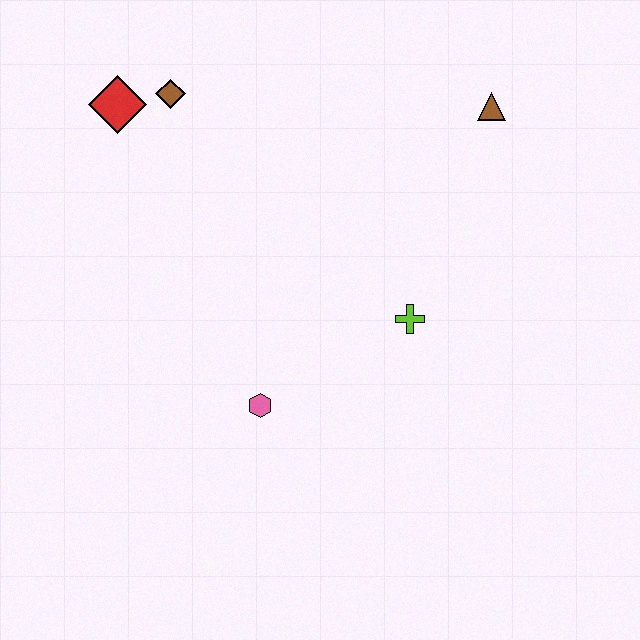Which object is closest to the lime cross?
The pink hexagon is closest to the lime cross.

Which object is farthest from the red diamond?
The brown triangle is farthest from the red diamond.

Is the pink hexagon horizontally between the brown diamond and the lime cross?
Yes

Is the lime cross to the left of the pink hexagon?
No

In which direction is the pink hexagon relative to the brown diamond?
The pink hexagon is below the brown diamond.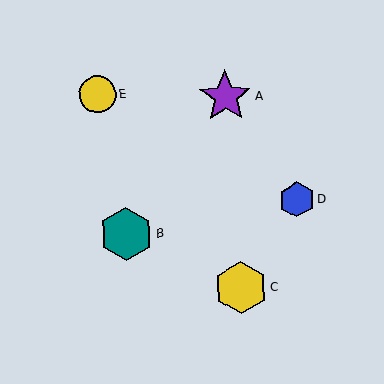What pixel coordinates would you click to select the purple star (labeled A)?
Click at (225, 97) to select the purple star A.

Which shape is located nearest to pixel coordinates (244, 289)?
The yellow hexagon (labeled C) at (241, 288) is nearest to that location.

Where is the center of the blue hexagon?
The center of the blue hexagon is at (297, 200).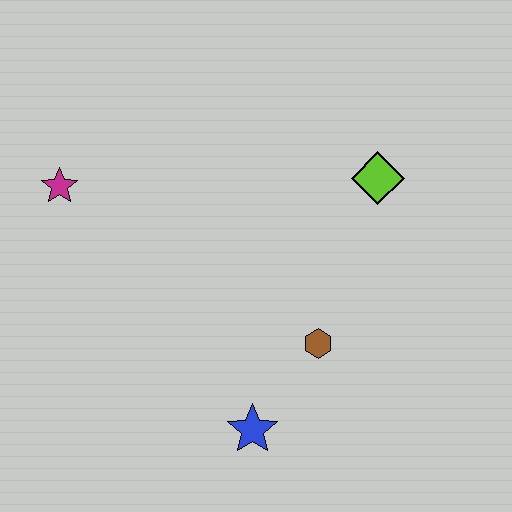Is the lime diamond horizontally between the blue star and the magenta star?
No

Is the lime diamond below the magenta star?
No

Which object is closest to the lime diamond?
The brown hexagon is closest to the lime diamond.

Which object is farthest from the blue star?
The magenta star is farthest from the blue star.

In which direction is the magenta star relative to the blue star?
The magenta star is above the blue star.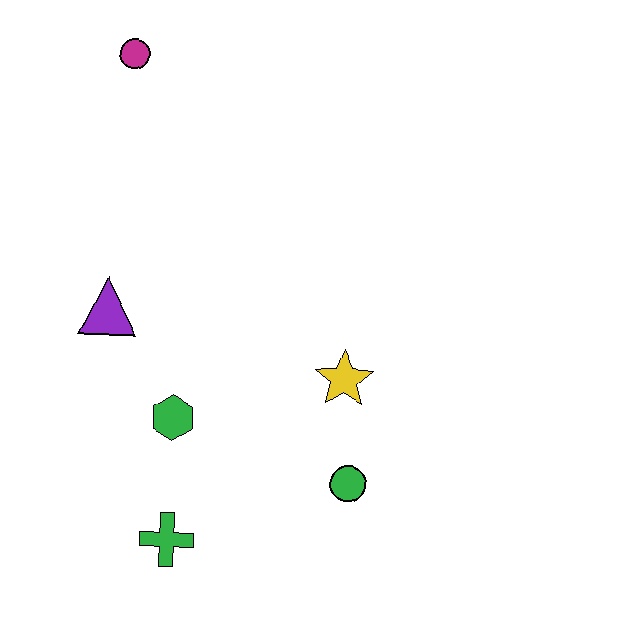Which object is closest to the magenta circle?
The purple triangle is closest to the magenta circle.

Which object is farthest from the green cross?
The magenta circle is farthest from the green cross.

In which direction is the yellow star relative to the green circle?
The yellow star is above the green circle.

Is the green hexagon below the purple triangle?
Yes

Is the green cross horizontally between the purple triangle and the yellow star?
Yes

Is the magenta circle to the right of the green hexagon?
No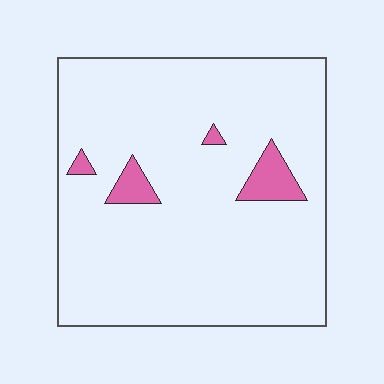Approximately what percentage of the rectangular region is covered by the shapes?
Approximately 5%.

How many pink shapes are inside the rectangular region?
4.